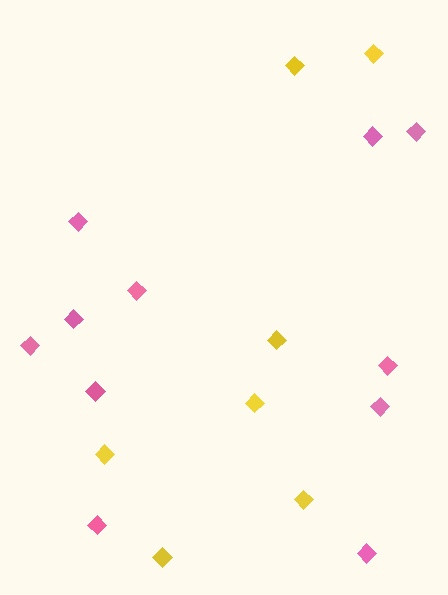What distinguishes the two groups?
There are 2 groups: one group of pink diamonds (11) and one group of yellow diamonds (7).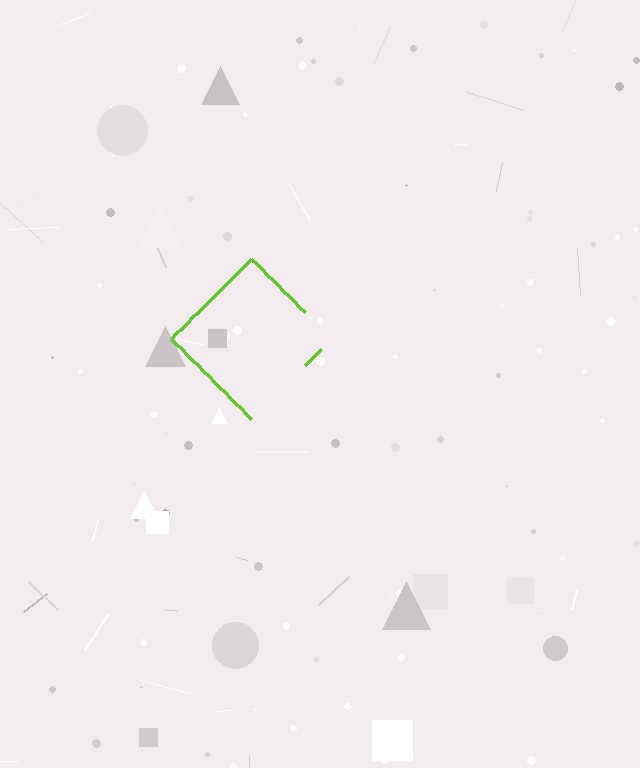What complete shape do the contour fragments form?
The contour fragments form a diamond.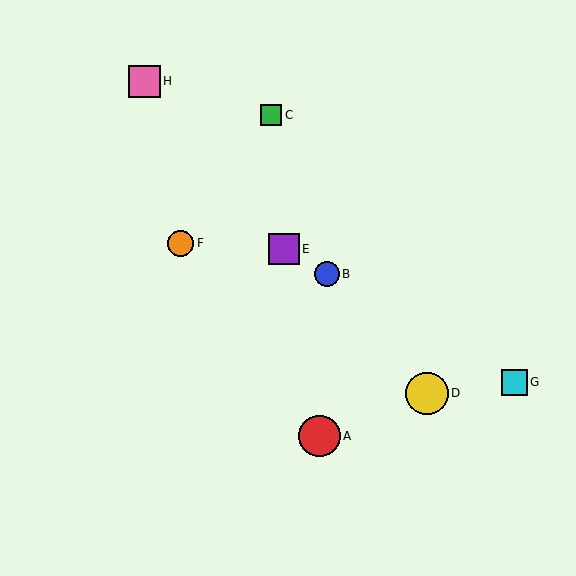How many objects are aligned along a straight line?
3 objects (B, E, G) are aligned along a straight line.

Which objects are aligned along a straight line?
Objects B, E, G are aligned along a straight line.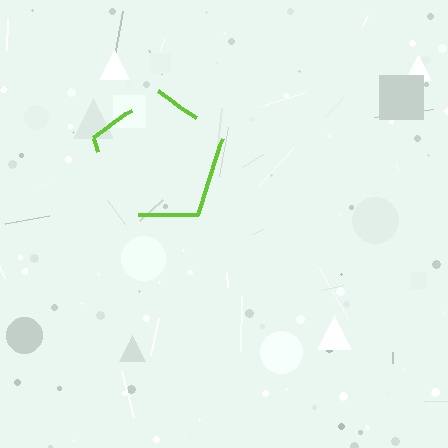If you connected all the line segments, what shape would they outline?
They would outline a pentagon.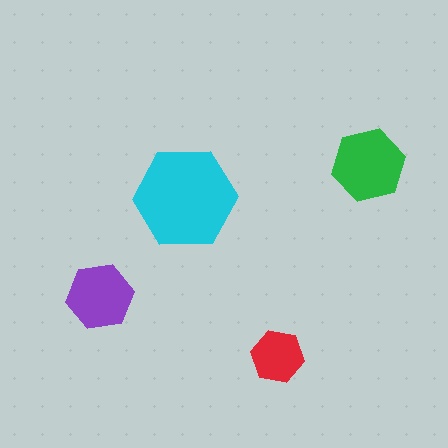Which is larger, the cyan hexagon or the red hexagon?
The cyan one.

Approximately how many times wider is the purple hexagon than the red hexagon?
About 1.5 times wider.